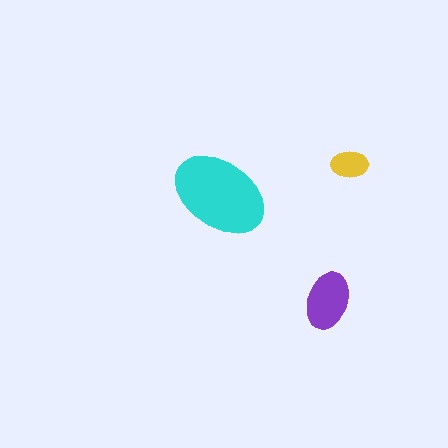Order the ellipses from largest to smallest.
the cyan one, the purple one, the yellow one.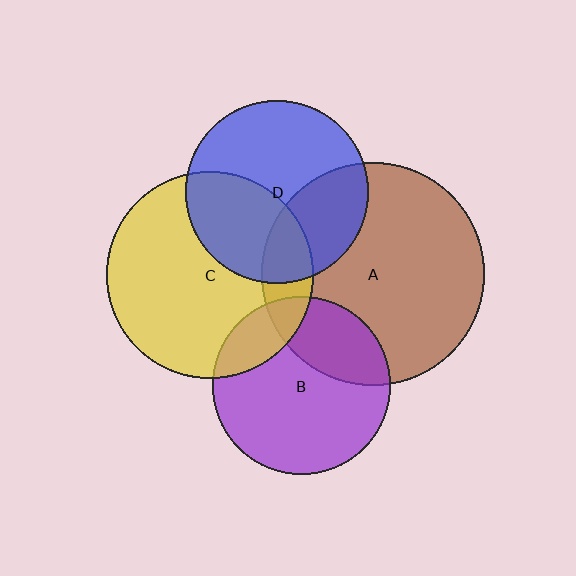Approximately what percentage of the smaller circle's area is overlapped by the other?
Approximately 30%.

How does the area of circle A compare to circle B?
Approximately 1.6 times.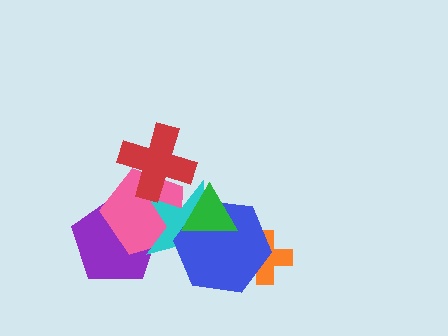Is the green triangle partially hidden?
No, no other shape covers it.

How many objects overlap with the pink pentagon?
5 objects overlap with the pink pentagon.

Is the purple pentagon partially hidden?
Yes, it is partially covered by another shape.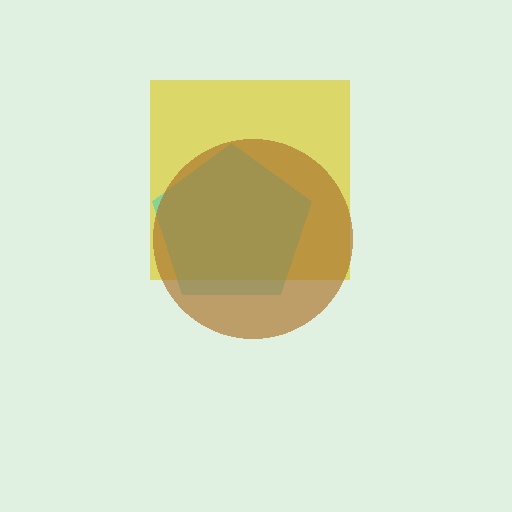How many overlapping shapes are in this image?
There are 3 overlapping shapes in the image.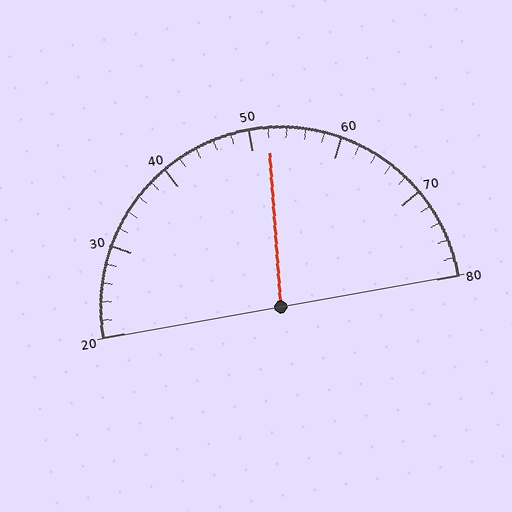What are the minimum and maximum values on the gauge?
The gauge ranges from 20 to 80.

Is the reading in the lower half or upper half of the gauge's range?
The reading is in the upper half of the range (20 to 80).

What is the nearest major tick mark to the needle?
The nearest major tick mark is 50.